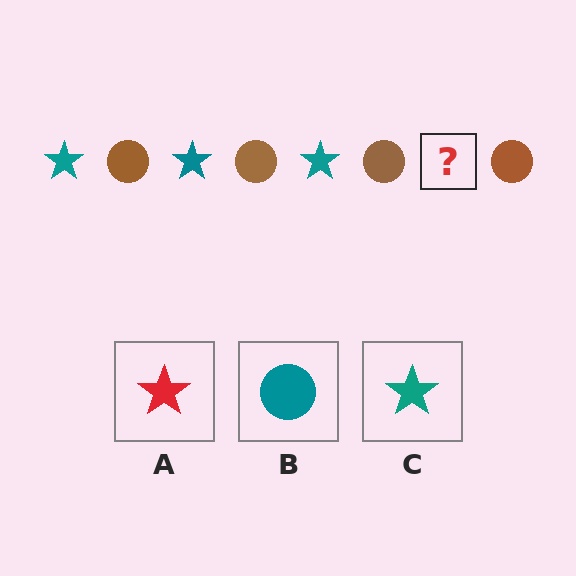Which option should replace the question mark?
Option C.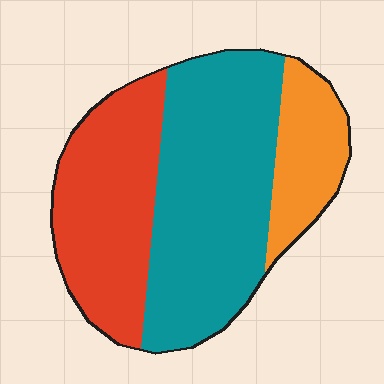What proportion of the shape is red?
Red takes up between a third and a half of the shape.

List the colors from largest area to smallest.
From largest to smallest: teal, red, orange.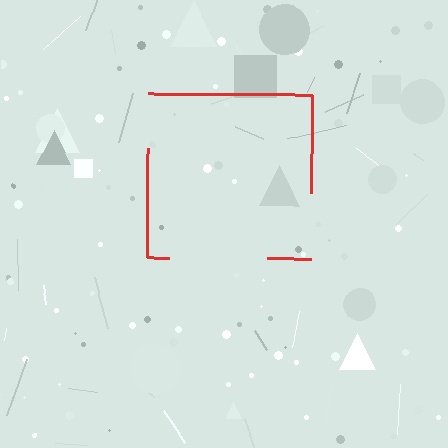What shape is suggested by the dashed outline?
The dashed outline suggests a square.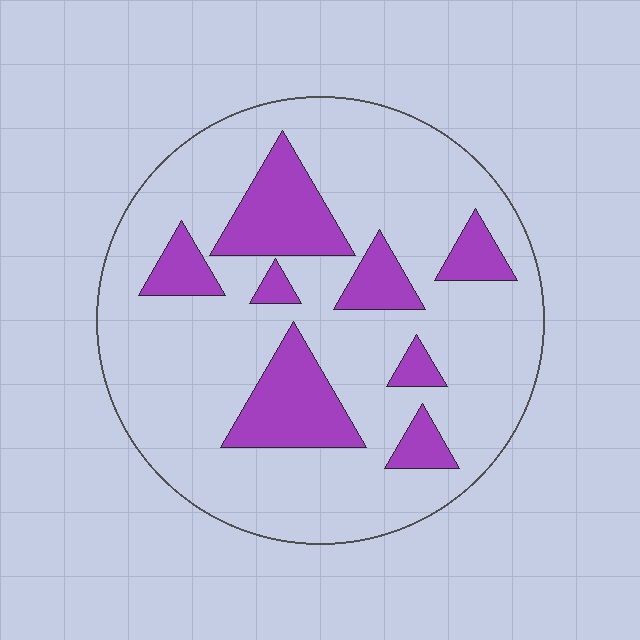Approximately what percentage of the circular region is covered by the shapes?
Approximately 20%.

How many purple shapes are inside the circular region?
8.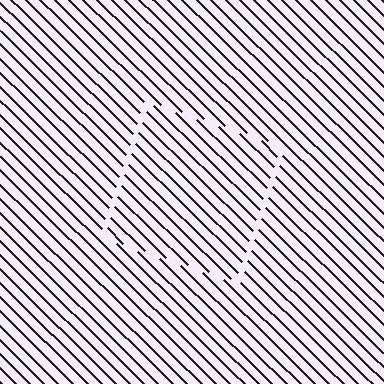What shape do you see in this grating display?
An illusory square. The interior of the shape contains the same grating, shifted by half a period — the contour is defined by the phase discontinuity where line-ends from the inner and outer gratings abut.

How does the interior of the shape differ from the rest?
The interior of the shape contains the same grating, shifted by half a period — the contour is defined by the phase discontinuity where line-ends from the inner and outer gratings abut.